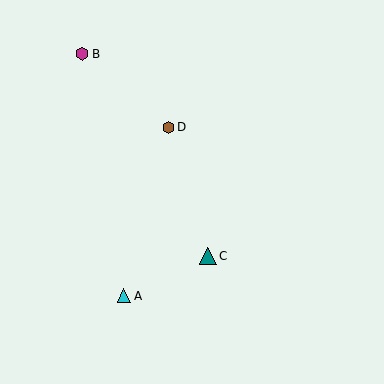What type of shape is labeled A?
Shape A is a cyan triangle.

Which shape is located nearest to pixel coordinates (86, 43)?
The magenta hexagon (labeled B) at (82, 54) is nearest to that location.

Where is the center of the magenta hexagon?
The center of the magenta hexagon is at (82, 54).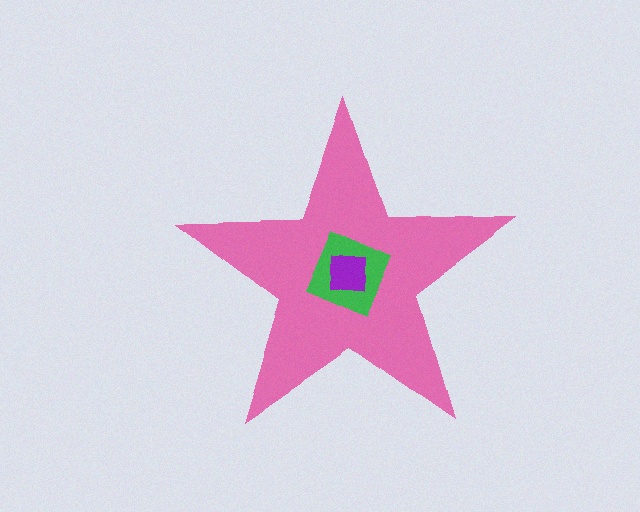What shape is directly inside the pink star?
The green diamond.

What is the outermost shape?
The pink star.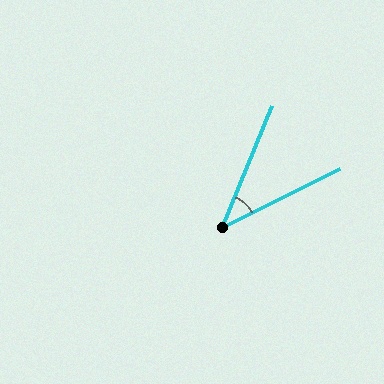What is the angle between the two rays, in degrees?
Approximately 41 degrees.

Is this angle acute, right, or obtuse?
It is acute.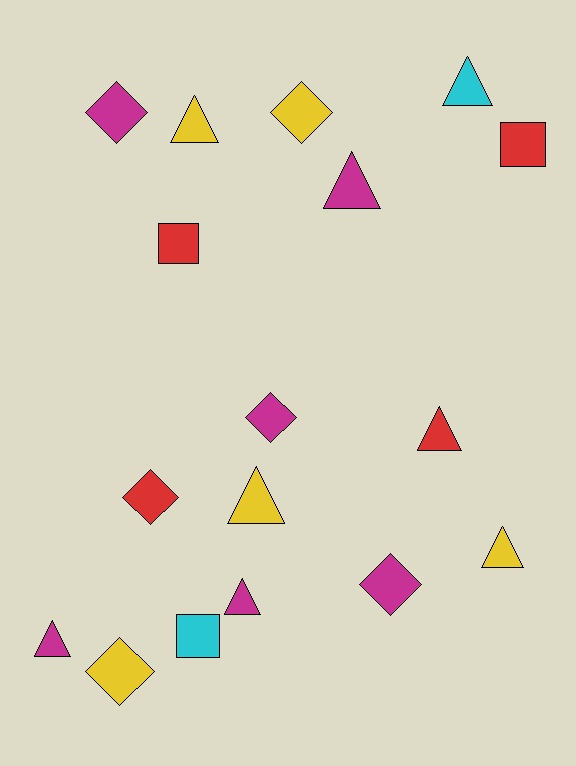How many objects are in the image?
There are 17 objects.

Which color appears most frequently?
Magenta, with 6 objects.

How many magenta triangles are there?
There are 3 magenta triangles.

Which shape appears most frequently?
Triangle, with 8 objects.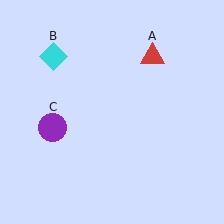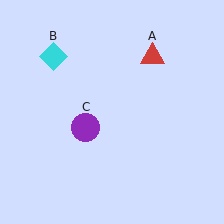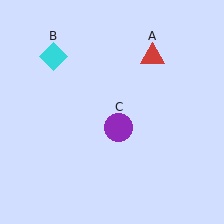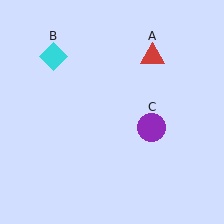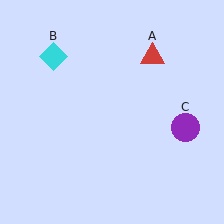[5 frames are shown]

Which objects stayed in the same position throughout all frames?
Red triangle (object A) and cyan diamond (object B) remained stationary.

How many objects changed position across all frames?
1 object changed position: purple circle (object C).